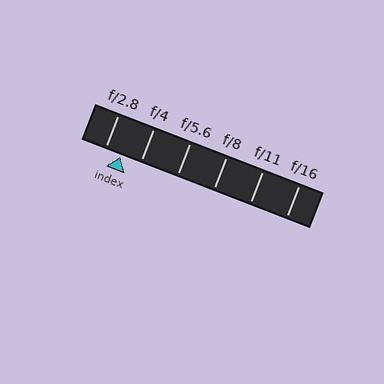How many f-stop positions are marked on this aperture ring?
There are 6 f-stop positions marked.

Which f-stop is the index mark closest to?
The index mark is closest to f/2.8.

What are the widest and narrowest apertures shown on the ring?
The widest aperture shown is f/2.8 and the narrowest is f/16.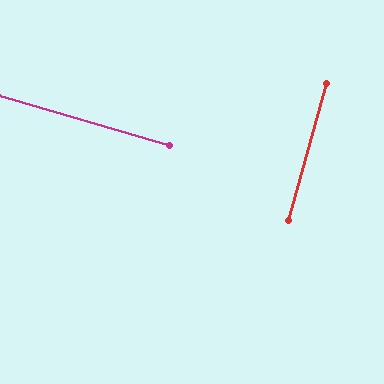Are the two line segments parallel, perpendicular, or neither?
Perpendicular — they meet at approximately 89°.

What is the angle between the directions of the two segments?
Approximately 89 degrees.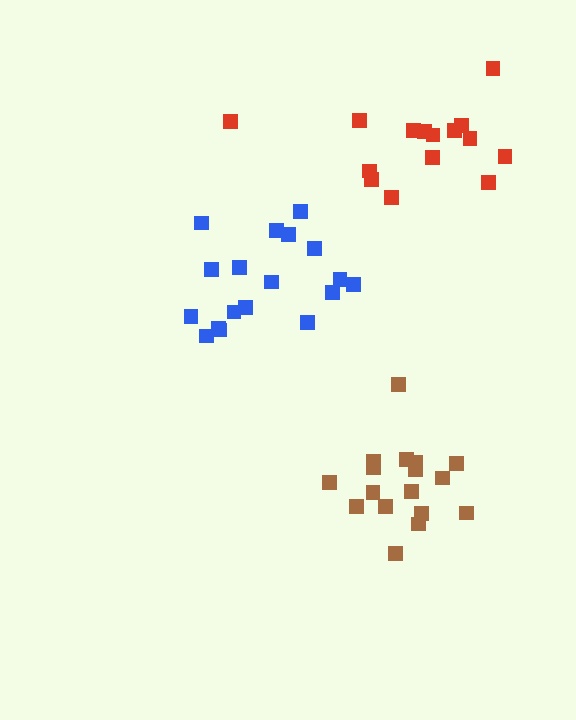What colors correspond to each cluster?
The clusters are colored: blue, brown, red.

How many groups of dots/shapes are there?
There are 3 groups.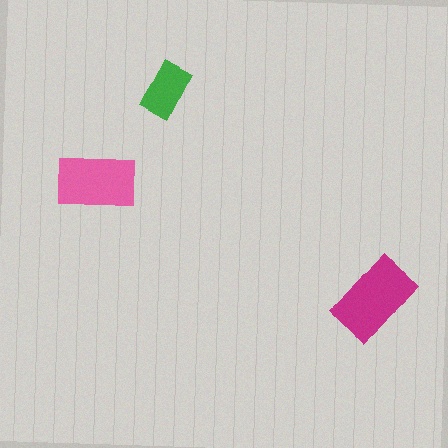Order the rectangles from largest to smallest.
the magenta one, the pink one, the green one.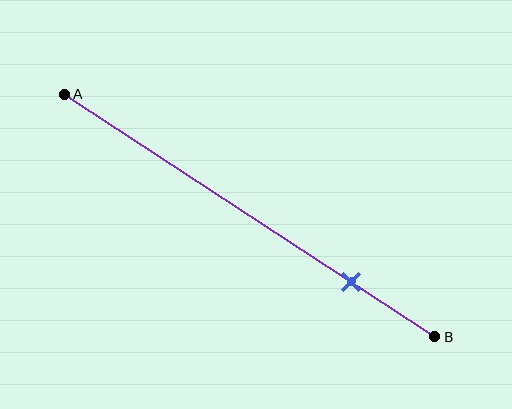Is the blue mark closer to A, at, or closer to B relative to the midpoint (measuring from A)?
The blue mark is closer to point B than the midpoint of segment AB.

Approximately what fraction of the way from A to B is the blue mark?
The blue mark is approximately 75% of the way from A to B.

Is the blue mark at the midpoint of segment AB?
No, the mark is at about 75% from A, not at the 50% midpoint.